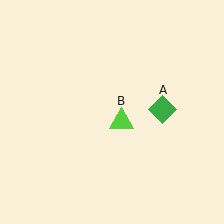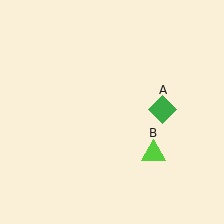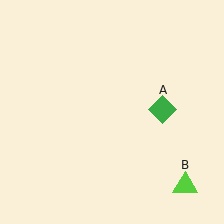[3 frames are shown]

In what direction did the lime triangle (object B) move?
The lime triangle (object B) moved down and to the right.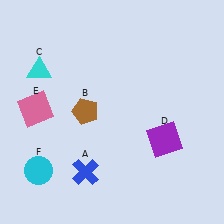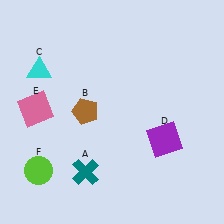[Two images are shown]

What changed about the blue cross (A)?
In Image 1, A is blue. In Image 2, it changed to teal.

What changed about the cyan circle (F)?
In Image 1, F is cyan. In Image 2, it changed to lime.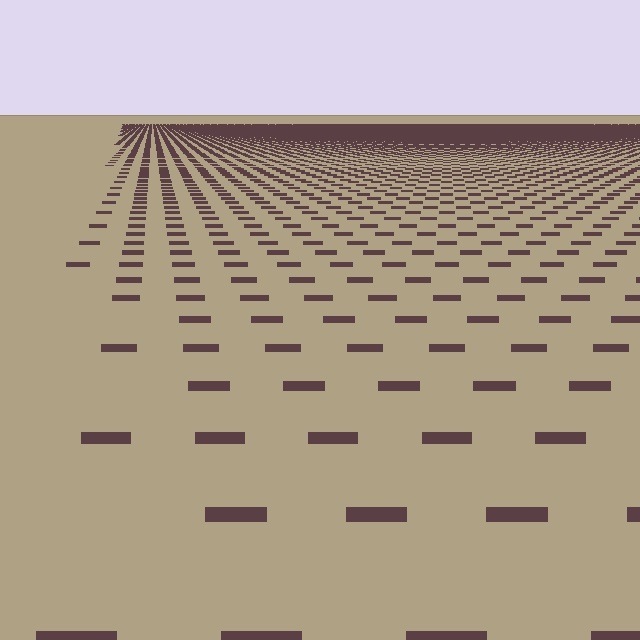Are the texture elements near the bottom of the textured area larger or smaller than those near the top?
Larger. Near the bottom, elements are closer to the viewer and appear at a bigger on-screen size.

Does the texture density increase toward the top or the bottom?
Density increases toward the top.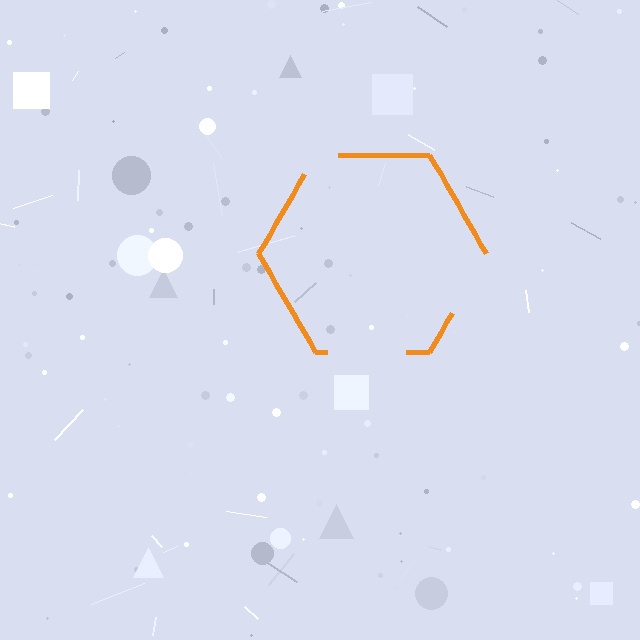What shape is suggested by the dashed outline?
The dashed outline suggests a hexagon.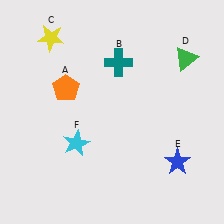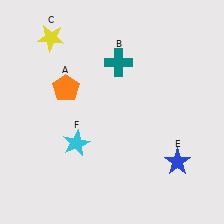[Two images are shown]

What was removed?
The green triangle (D) was removed in Image 2.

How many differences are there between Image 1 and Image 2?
There is 1 difference between the two images.